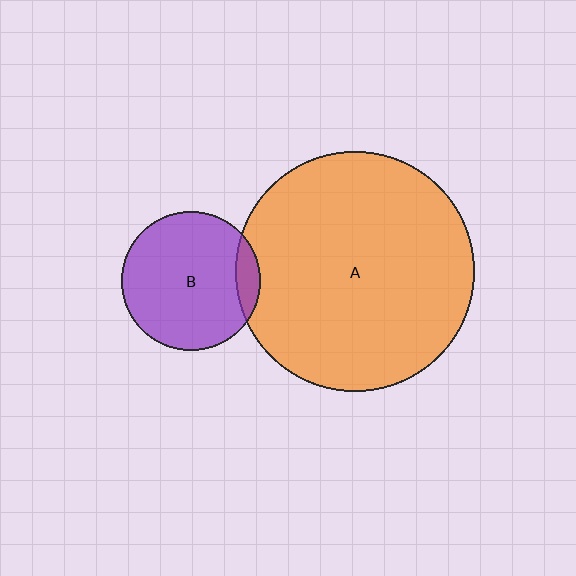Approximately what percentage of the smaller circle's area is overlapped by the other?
Approximately 10%.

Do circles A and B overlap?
Yes.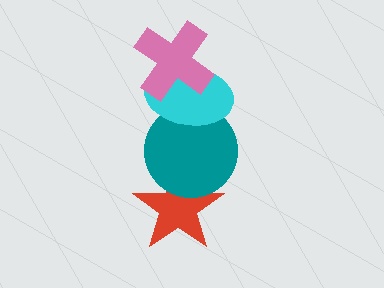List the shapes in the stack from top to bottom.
From top to bottom: the pink cross, the cyan ellipse, the teal circle, the red star.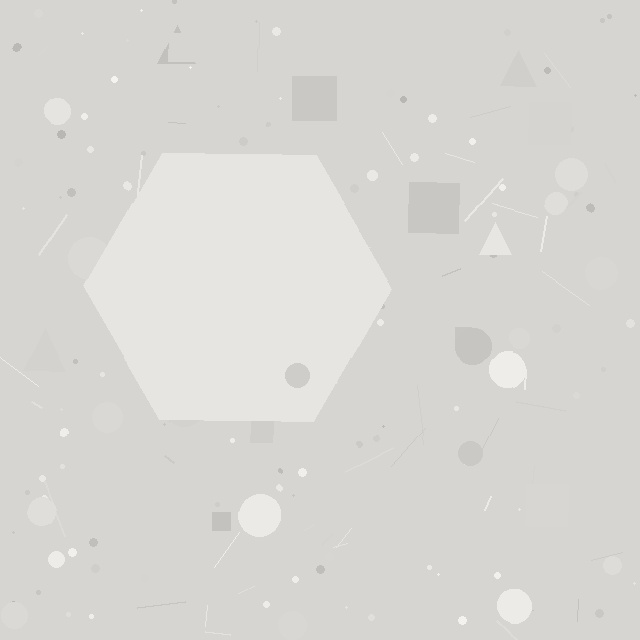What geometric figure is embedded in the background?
A hexagon is embedded in the background.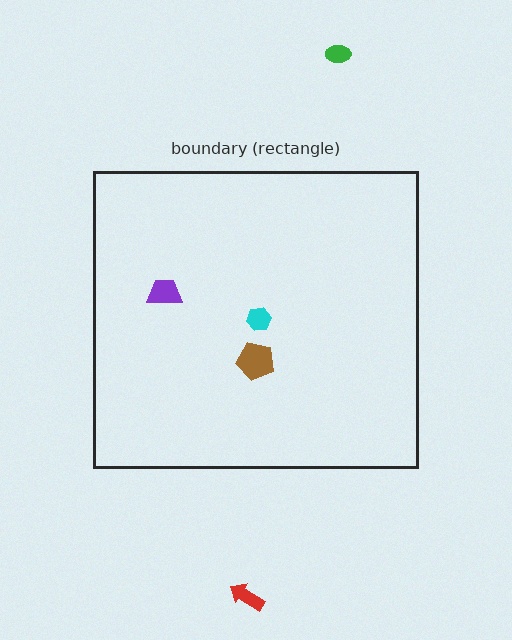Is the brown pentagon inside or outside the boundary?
Inside.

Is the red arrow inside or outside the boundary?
Outside.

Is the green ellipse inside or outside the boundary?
Outside.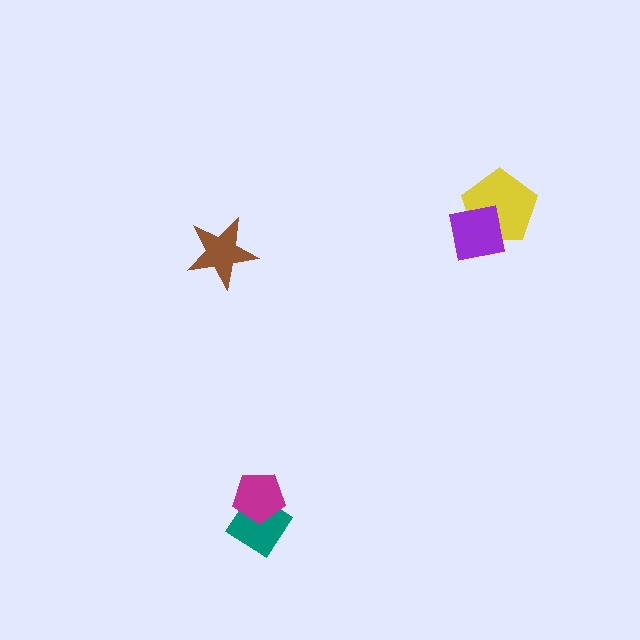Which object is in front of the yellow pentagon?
The purple square is in front of the yellow pentagon.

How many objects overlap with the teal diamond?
1 object overlaps with the teal diamond.